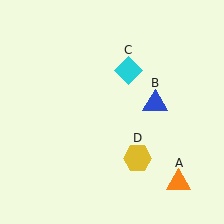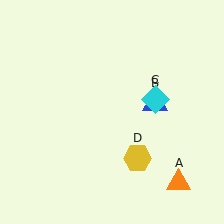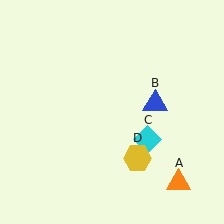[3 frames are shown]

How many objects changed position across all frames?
1 object changed position: cyan diamond (object C).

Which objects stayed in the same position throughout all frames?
Orange triangle (object A) and blue triangle (object B) and yellow hexagon (object D) remained stationary.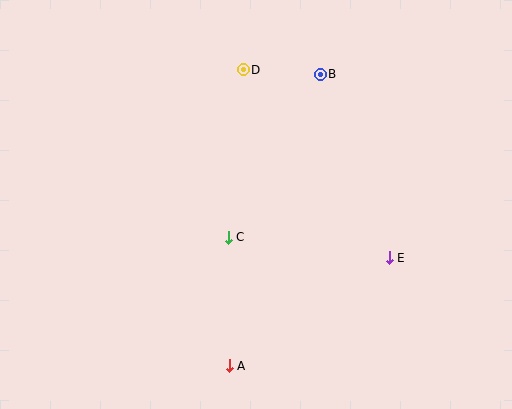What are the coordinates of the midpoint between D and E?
The midpoint between D and E is at (316, 164).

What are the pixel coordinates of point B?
Point B is at (320, 74).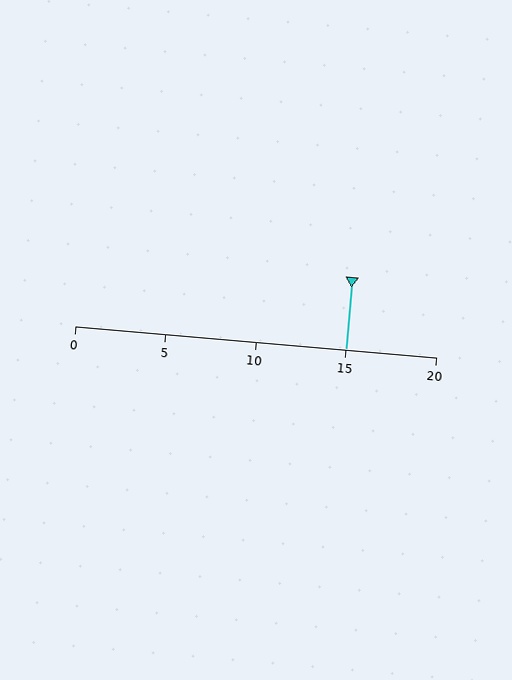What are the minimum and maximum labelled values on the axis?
The axis runs from 0 to 20.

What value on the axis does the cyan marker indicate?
The marker indicates approximately 15.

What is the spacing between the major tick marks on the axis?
The major ticks are spaced 5 apart.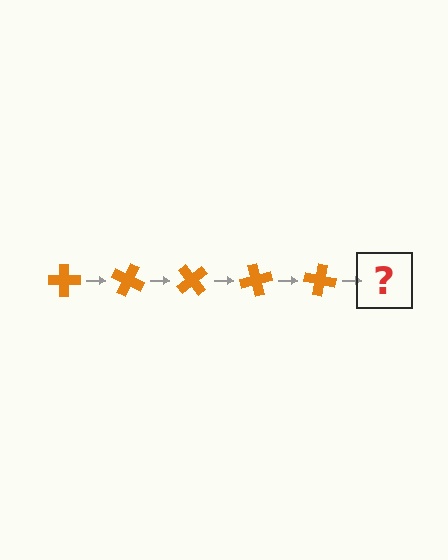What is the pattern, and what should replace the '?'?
The pattern is that the cross rotates 25 degrees each step. The '?' should be an orange cross rotated 125 degrees.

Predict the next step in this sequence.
The next step is an orange cross rotated 125 degrees.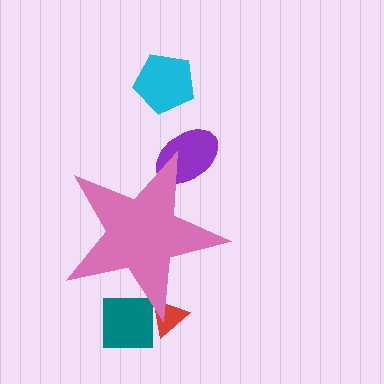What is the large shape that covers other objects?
A pink star.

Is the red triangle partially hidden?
Yes, the red triangle is partially hidden behind the pink star.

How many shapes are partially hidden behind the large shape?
3 shapes are partially hidden.